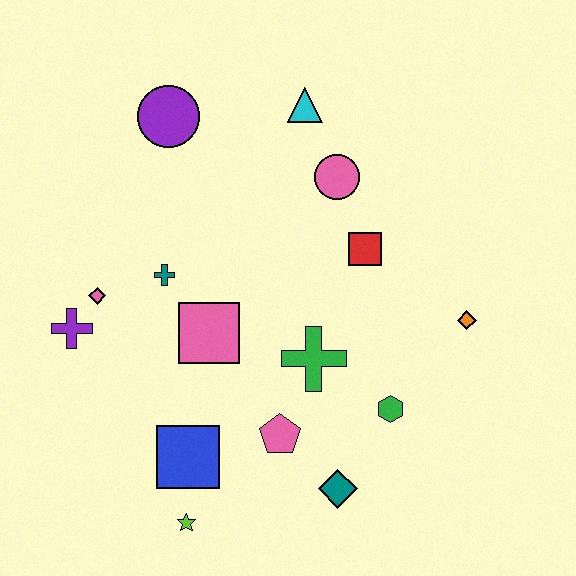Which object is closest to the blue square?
The lime star is closest to the blue square.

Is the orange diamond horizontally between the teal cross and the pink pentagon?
No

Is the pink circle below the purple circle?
Yes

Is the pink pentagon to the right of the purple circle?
Yes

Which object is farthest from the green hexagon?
The purple circle is farthest from the green hexagon.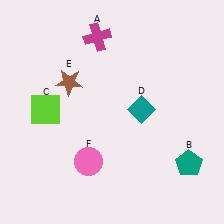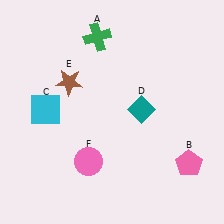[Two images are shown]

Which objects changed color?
A changed from magenta to green. B changed from teal to pink. C changed from lime to cyan.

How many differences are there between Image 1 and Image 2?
There are 3 differences between the two images.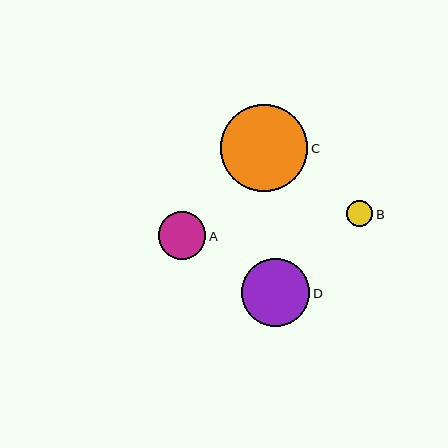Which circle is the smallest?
Circle B is the smallest with a size of approximately 27 pixels.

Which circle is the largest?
Circle C is the largest with a size of approximately 88 pixels.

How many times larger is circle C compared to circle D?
Circle C is approximately 1.3 times the size of circle D.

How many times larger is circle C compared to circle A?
Circle C is approximately 1.8 times the size of circle A.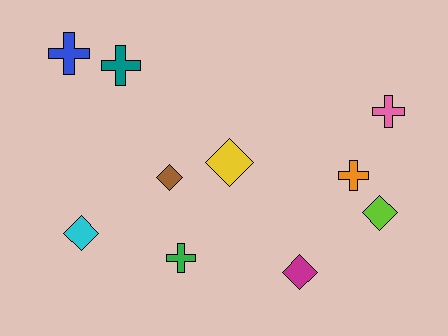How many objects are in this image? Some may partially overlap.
There are 10 objects.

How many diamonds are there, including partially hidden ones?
There are 5 diamonds.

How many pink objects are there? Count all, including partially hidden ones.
There is 1 pink object.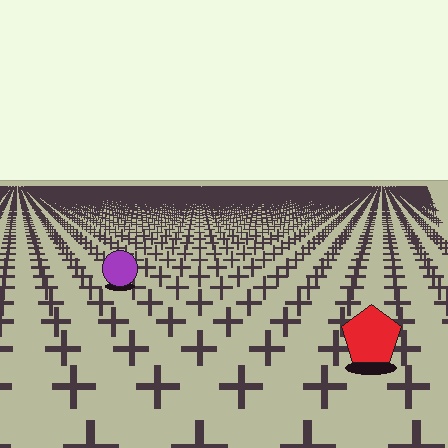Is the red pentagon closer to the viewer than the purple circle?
Yes. The red pentagon is closer — you can tell from the texture gradient: the ground texture is coarser near it.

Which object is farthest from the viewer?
The purple circle is farthest from the viewer. It appears smaller and the ground texture around it is denser.